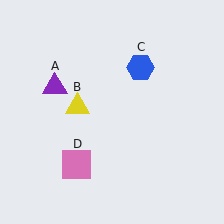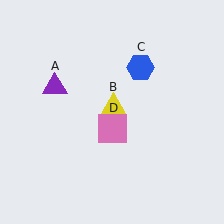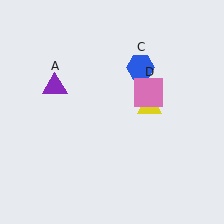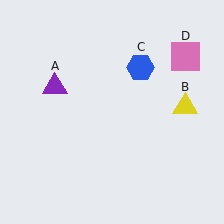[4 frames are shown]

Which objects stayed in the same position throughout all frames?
Purple triangle (object A) and blue hexagon (object C) remained stationary.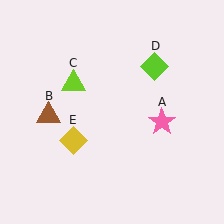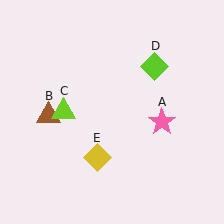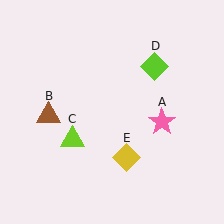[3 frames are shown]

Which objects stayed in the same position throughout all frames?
Pink star (object A) and brown triangle (object B) and lime diamond (object D) remained stationary.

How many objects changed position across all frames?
2 objects changed position: lime triangle (object C), yellow diamond (object E).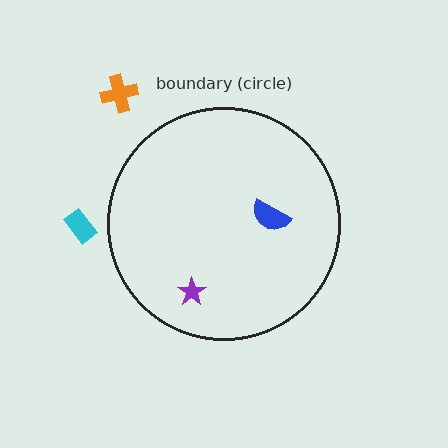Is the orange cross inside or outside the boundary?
Outside.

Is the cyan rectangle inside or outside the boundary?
Outside.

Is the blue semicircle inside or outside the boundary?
Inside.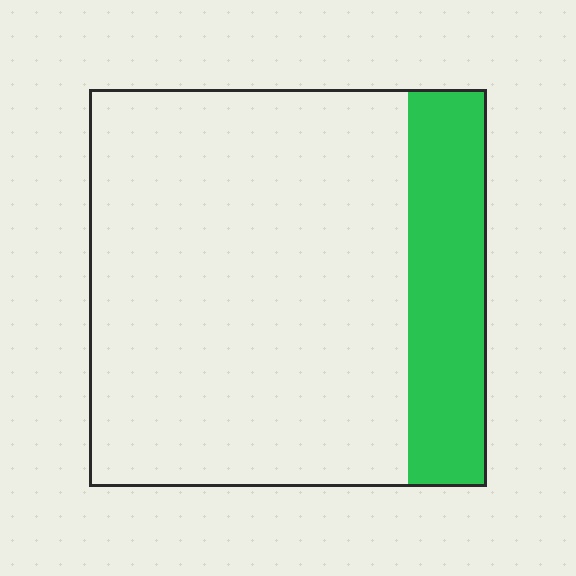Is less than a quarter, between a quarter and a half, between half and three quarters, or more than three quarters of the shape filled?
Less than a quarter.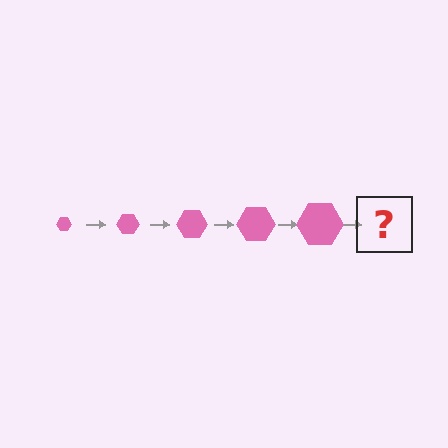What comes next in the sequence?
The next element should be a pink hexagon, larger than the previous one.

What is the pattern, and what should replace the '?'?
The pattern is that the hexagon gets progressively larger each step. The '?' should be a pink hexagon, larger than the previous one.